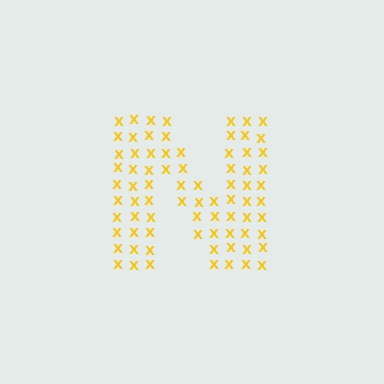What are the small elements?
The small elements are letter X's.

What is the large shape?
The large shape is the letter N.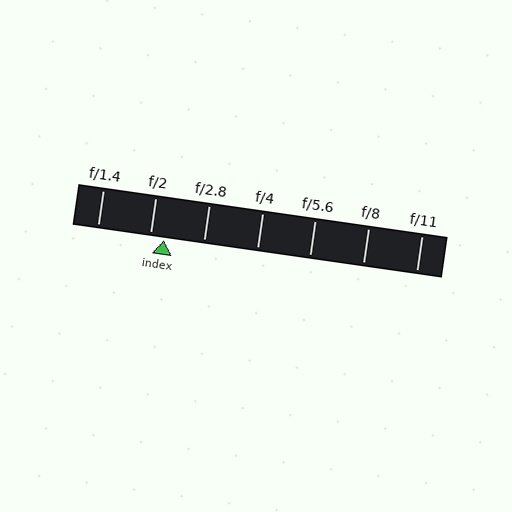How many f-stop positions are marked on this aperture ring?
There are 7 f-stop positions marked.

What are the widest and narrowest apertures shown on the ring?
The widest aperture shown is f/1.4 and the narrowest is f/11.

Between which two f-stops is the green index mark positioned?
The index mark is between f/2 and f/2.8.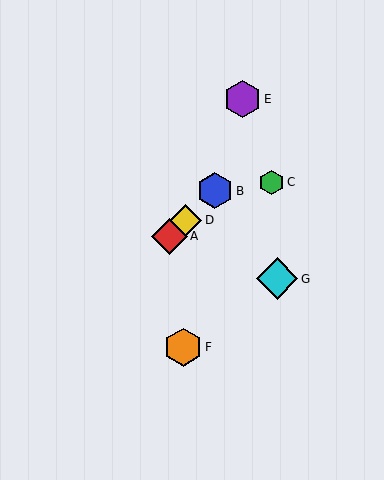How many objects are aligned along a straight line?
3 objects (A, B, D) are aligned along a straight line.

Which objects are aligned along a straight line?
Objects A, B, D are aligned along a straight line.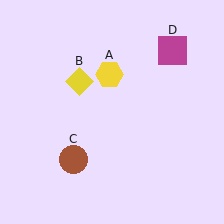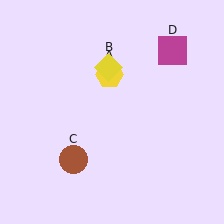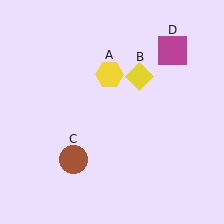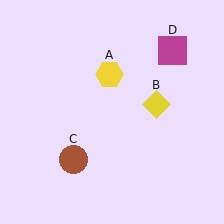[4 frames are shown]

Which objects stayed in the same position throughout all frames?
Yellow hexagon (object A) and brown circle (object C) and magenta square (object D) remained stationary.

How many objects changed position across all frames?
1 object changed position: yellow diamond (object B).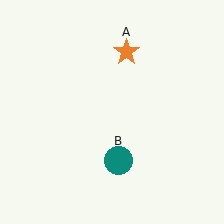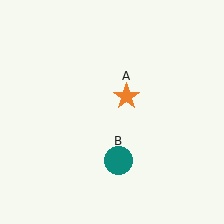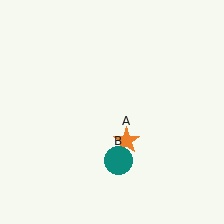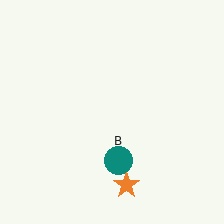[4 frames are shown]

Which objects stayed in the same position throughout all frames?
Teal circle (object B) remained stationary.